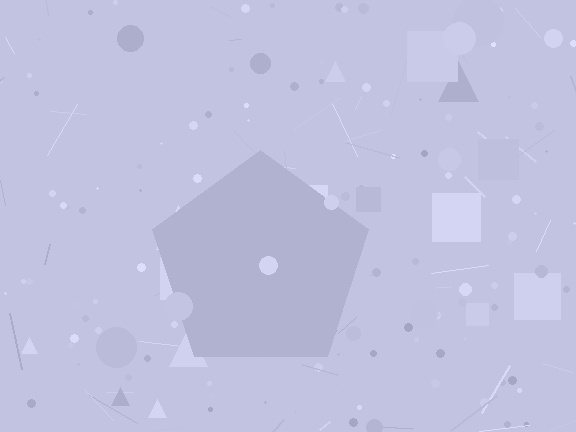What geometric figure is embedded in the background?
A pentagon is embedded in the background.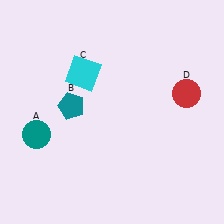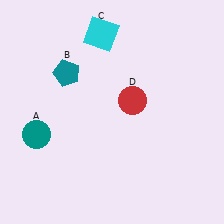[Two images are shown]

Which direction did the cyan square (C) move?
The cyan square (C) moved up.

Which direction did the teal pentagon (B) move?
The teal pentagon (B) moved up.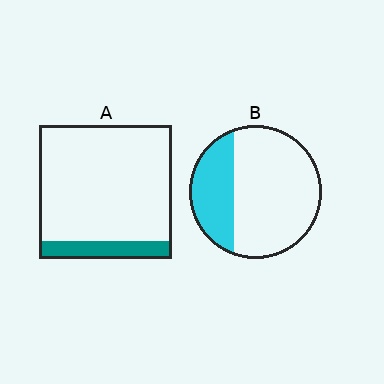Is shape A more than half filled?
No.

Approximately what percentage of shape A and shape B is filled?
A is approximately 15% and B is approximately 30%.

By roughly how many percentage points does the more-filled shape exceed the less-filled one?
By roughly 15 percentage points (B over A).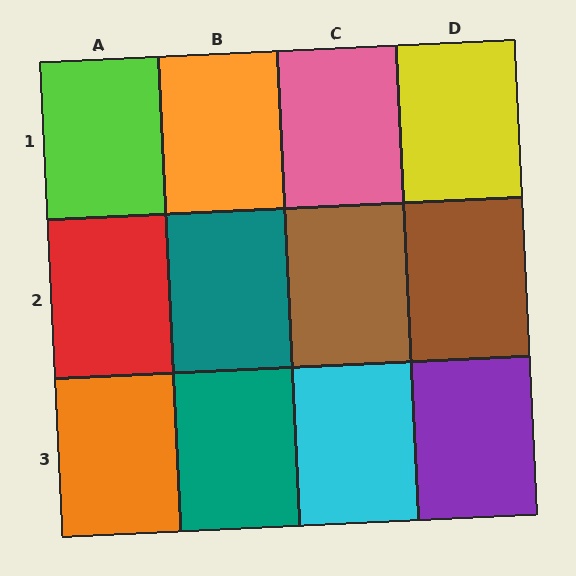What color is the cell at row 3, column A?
Orange.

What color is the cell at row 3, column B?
Teal.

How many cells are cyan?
1 cell is cyan.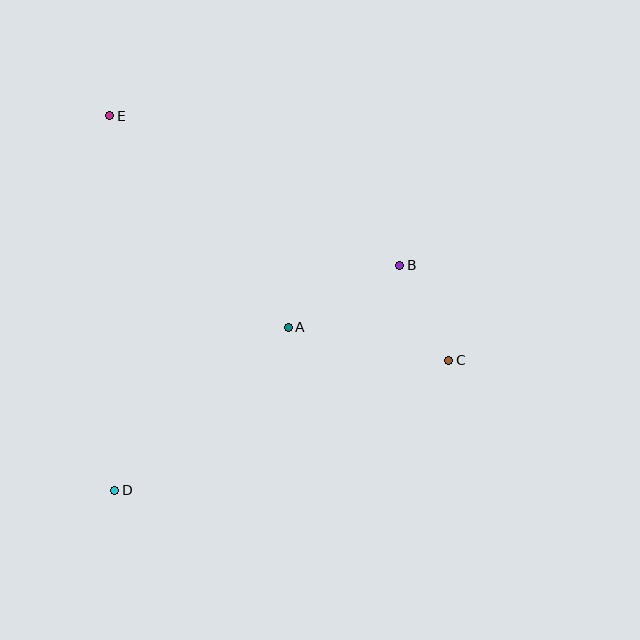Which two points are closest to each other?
Points B and C are closest to each other.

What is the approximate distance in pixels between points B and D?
The distance between B and D is approximately 363 pixels.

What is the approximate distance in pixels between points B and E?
The distance between B and E is approximately 326 pixels.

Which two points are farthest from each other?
Points C and E are farthest from each other.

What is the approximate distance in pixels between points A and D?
The distance between A and D is approximately 238 pixels.